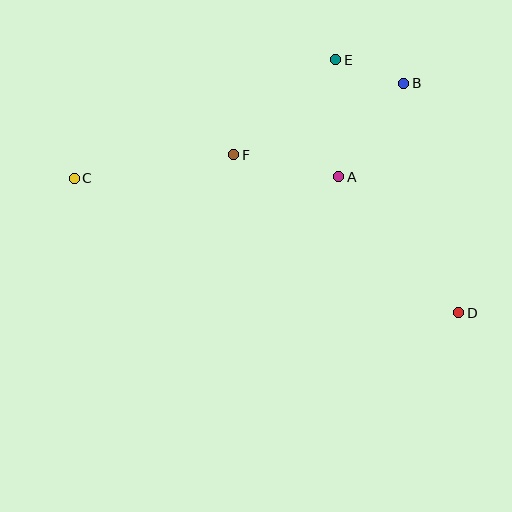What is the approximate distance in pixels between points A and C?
The distance between A and C is approximately 265 pixels.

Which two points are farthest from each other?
Points C and D are farthest from each other.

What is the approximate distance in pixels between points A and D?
The distance between A and D is approximately 181 pixels.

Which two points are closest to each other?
Points B and E are closest to each other.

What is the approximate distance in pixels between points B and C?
The distance between B and C is approximately 343 pixels.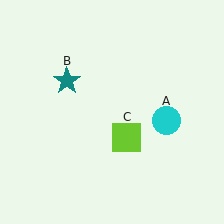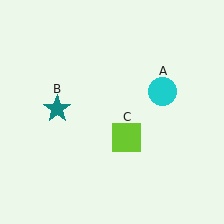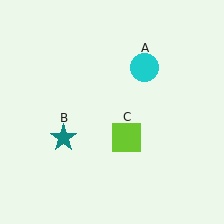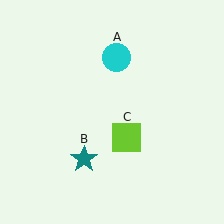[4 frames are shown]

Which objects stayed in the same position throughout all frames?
Lime square (object C) remained stationary.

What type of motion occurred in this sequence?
The cyan circle (object A), teal star (object B) rotated counterclockwise around the center of the scene.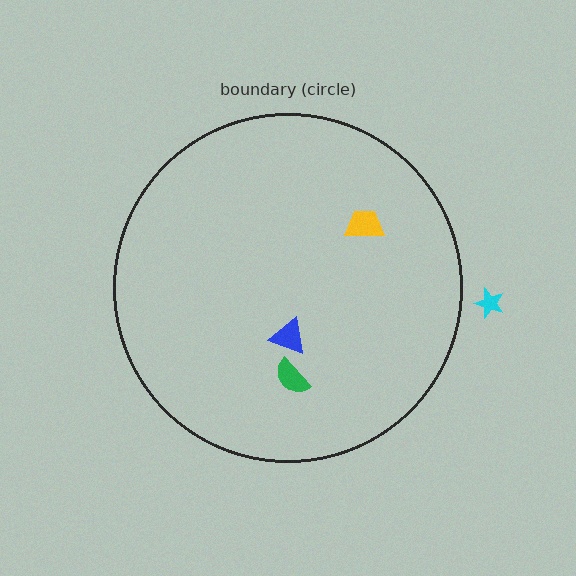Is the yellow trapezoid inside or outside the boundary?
Inside.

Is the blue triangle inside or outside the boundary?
Inside.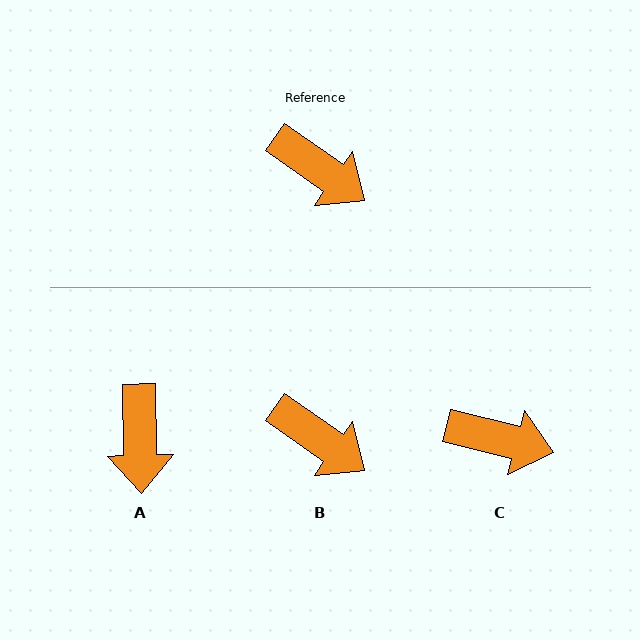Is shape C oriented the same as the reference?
No, it is off by about 21 degrees.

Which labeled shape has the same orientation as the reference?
B.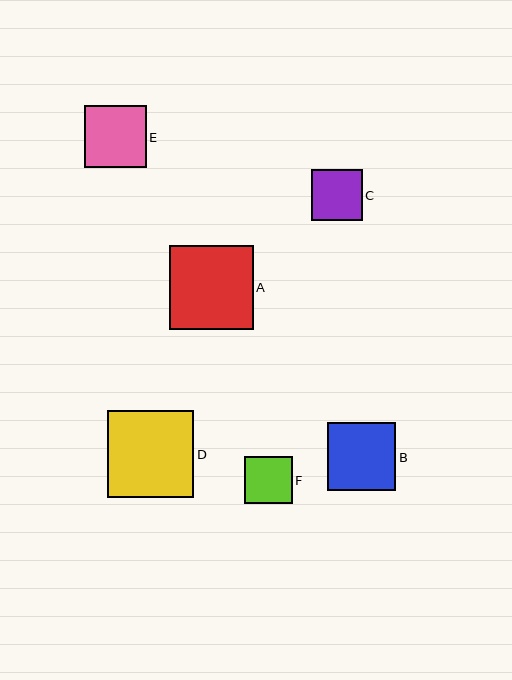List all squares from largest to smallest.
From largest to smallest: D, A, B, E, C, F.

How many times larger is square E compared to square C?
Square E is approximately 1.2 times the size of square C.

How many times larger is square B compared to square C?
Square B is approximately 1.3 times the size of square C.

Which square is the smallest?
Square F is the smallest with a size of approximately 47 pixels.